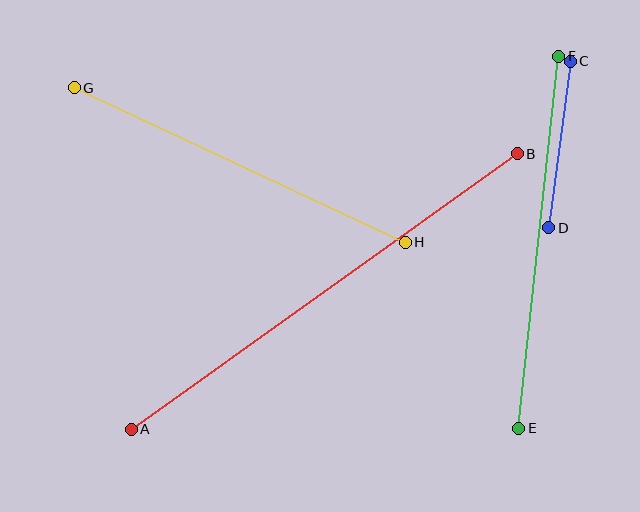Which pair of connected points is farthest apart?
Points A and B are farthest apart.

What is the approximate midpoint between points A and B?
The midpoint is at approximately (324, 291) pixels.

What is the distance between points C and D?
The distance is approximately 168 pixels.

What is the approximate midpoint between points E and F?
The midpoint is at approximately (539, 242) pixels.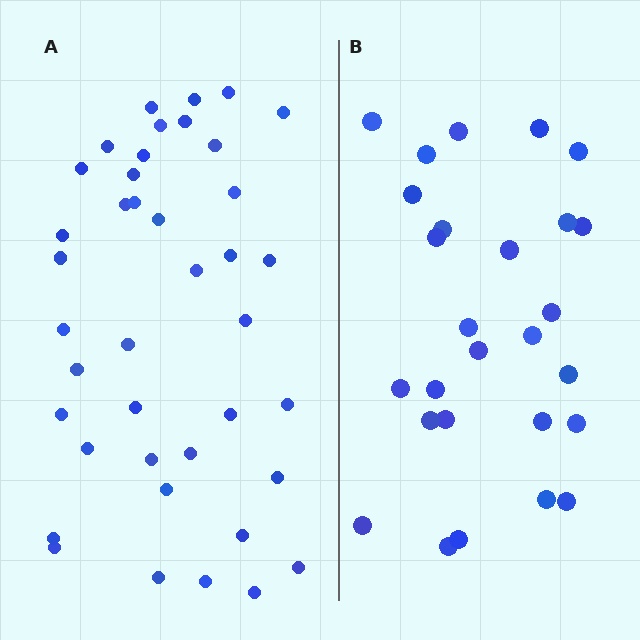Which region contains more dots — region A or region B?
Region A (the left region) has more dots.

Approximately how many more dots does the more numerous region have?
Region A has approximately 15 more dots than region B.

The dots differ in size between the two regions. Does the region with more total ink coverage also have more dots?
No. Region B has more total ink coverage because its dots are larger, but region A actually contains more individual dots. Total area can be misleading — the number of items is what matters here.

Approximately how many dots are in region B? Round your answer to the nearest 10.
About 30 dots. (The exact count is 27, which rounds to 30.)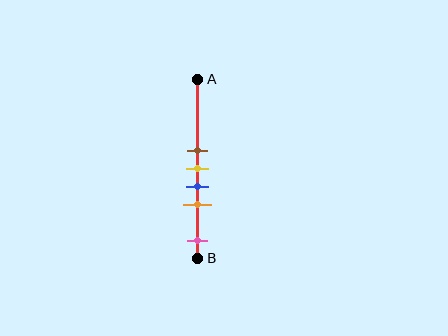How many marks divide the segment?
There are 5 marks dividing the segment.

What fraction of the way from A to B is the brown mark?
The brown mark is approximately 40% (0.4) of the way from A to B.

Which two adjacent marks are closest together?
The brown and yellow marks are the closest adjacent pair.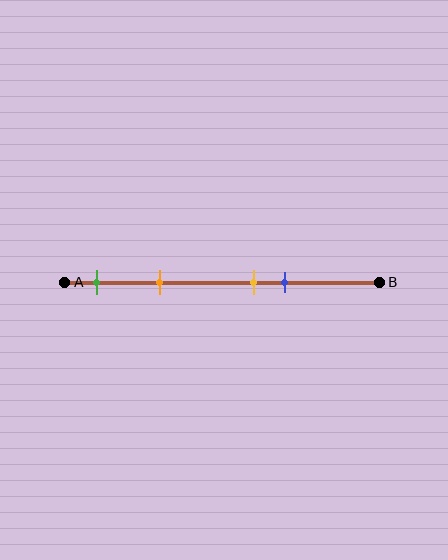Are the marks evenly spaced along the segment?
No, the marks are not evenly spaced.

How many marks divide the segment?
There are 4 marks dividing the segment.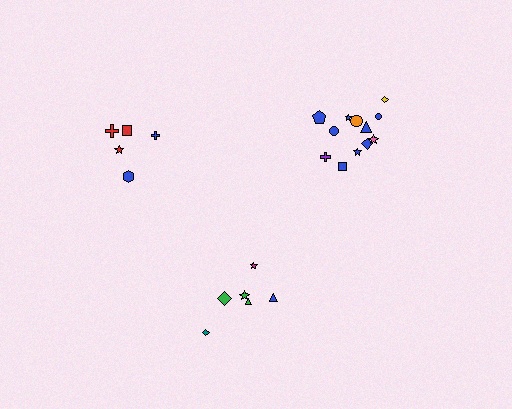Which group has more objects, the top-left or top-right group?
The top-right group.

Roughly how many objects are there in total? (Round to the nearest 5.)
Roughly 25 objects in total.